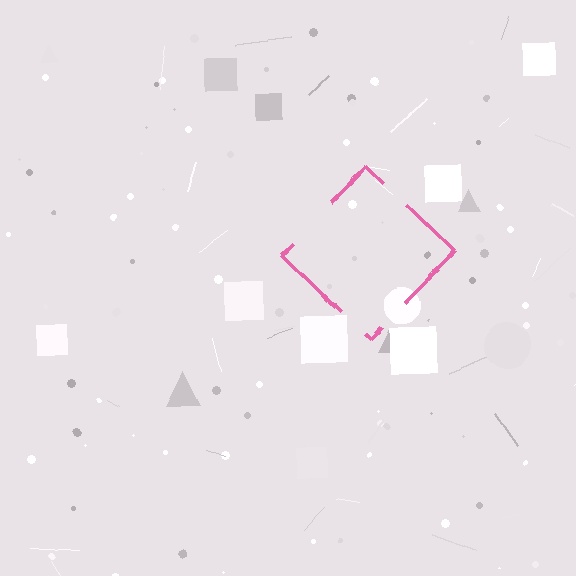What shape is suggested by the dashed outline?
The dashed outline suggests a diamond.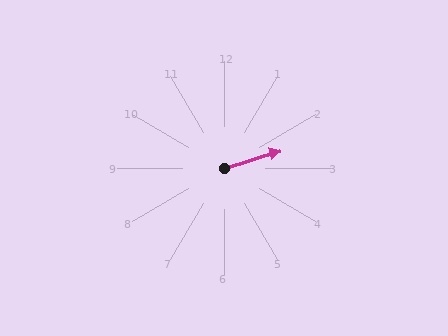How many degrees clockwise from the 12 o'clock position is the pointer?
Approximately 73 degrees.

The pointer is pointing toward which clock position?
Roughly 2 o'clock.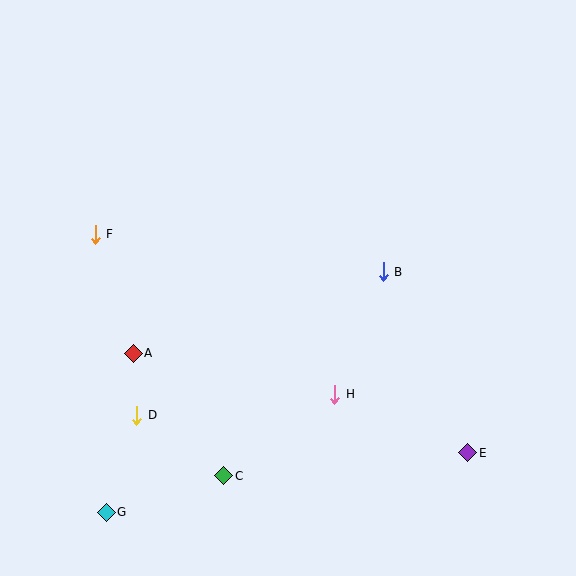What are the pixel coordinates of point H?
Point H is at (335, 394).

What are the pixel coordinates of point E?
Point E is at (468, 453).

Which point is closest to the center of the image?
Point B at (383, 272) is closest to the center.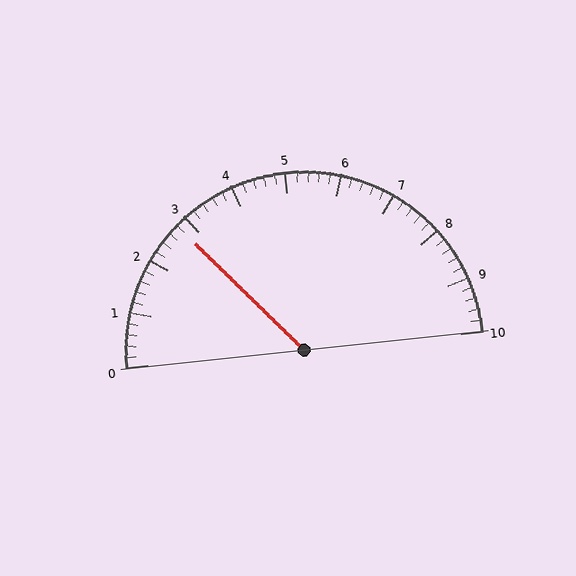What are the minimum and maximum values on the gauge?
The gauge ranges from 0 to 10.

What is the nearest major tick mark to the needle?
The nearest major tick mark is 3.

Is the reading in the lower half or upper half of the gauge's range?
The reading is in the lower half of the range (0 to 10).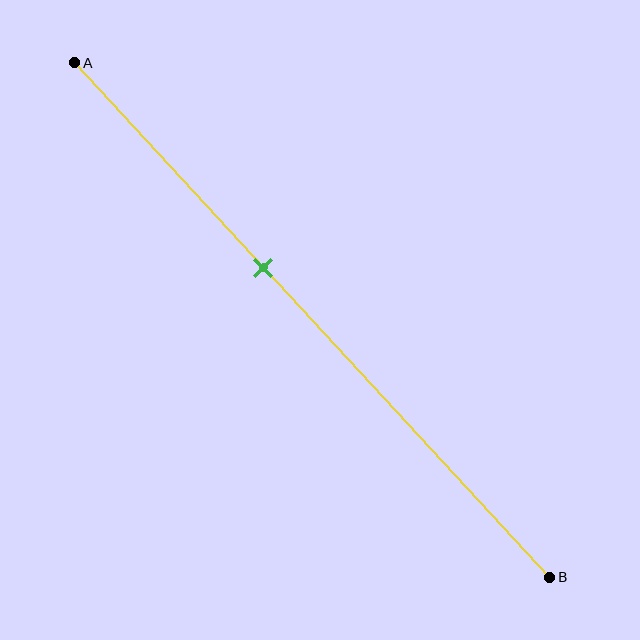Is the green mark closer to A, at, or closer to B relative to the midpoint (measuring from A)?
The green mark is closer to point A than the midpoint of segment AB.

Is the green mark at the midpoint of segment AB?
No, the mark is at about 40% from A, not at the 50% midpoint.